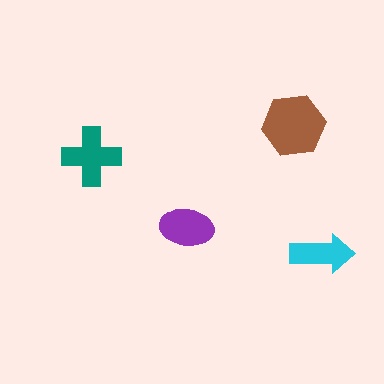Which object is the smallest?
The cyan arrow.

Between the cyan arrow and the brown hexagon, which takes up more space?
The brown hexagon.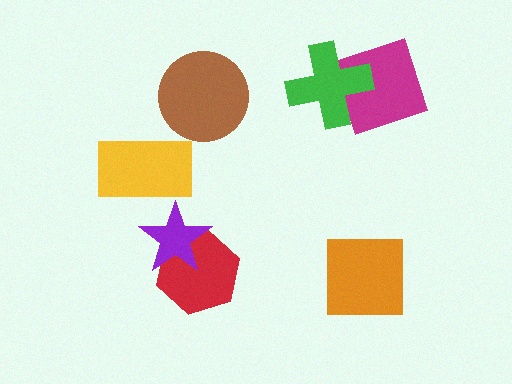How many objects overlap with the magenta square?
1 object overlaps with the magenta square.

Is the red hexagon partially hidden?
Yes, it is partially covered by another shape.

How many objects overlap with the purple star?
2 objects overlap with the purple star.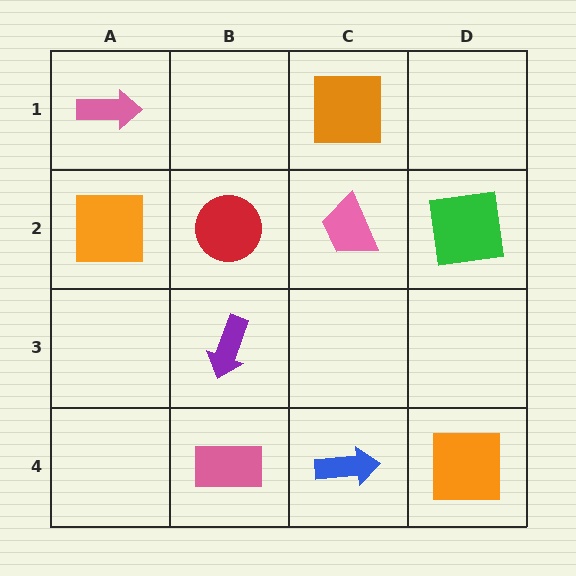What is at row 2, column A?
An orange square.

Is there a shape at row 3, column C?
No, that cell is empty.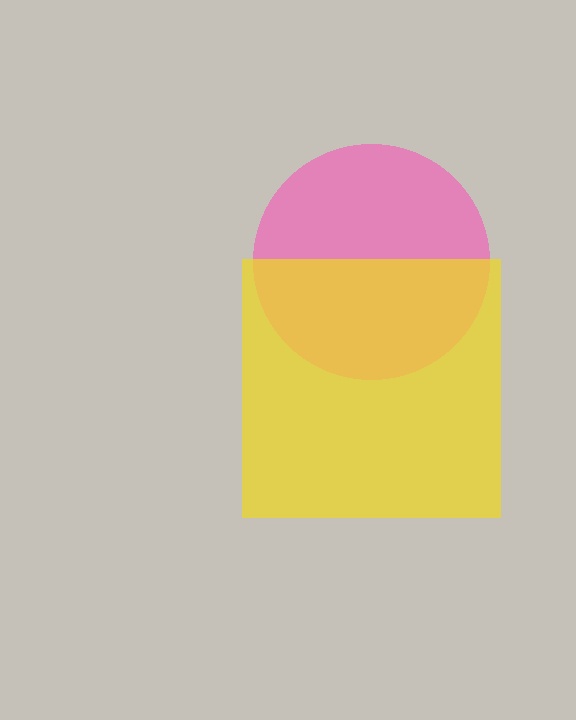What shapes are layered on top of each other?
The layered shapes are: a pink circle, a yellow square.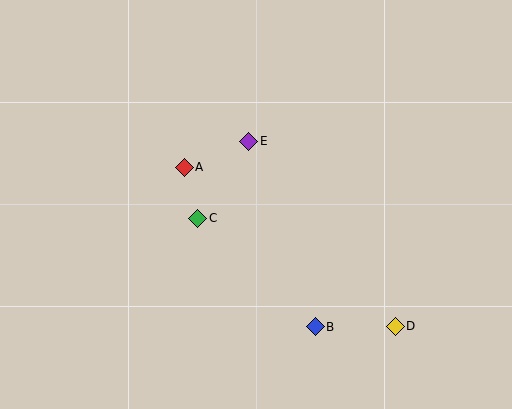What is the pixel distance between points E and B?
The distance between E and B is 197 pixels.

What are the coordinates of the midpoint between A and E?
The midpoint between A and E is at (216, 154).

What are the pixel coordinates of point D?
Point D is at (395, 326).